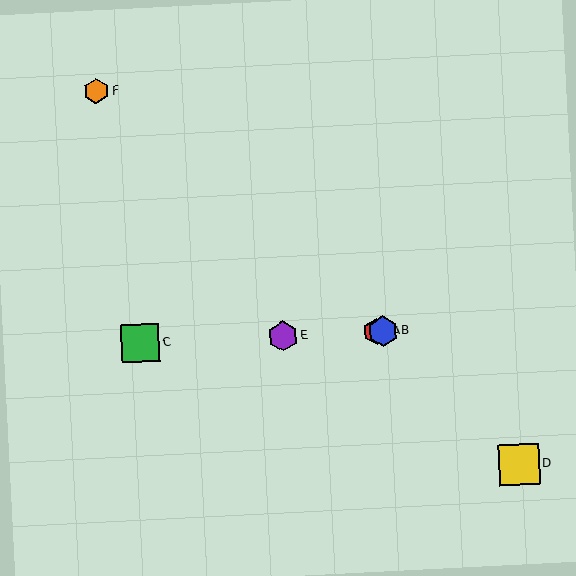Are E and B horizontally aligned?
Yes, both are at y≈336.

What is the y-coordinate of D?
Object D is at y≈464.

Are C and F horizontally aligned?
No, C is at y≈343 and F is at y≈91.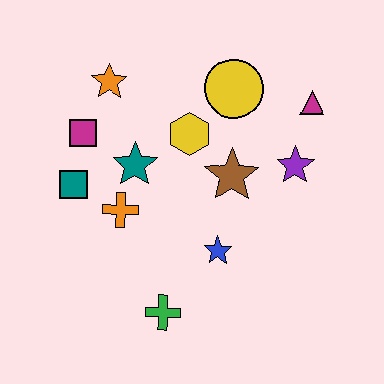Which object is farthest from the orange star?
The green cross is farthest from the orange star.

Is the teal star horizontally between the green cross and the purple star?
No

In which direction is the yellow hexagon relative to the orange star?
The yellow hexagon is to the right of the orange star.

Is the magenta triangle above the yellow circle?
No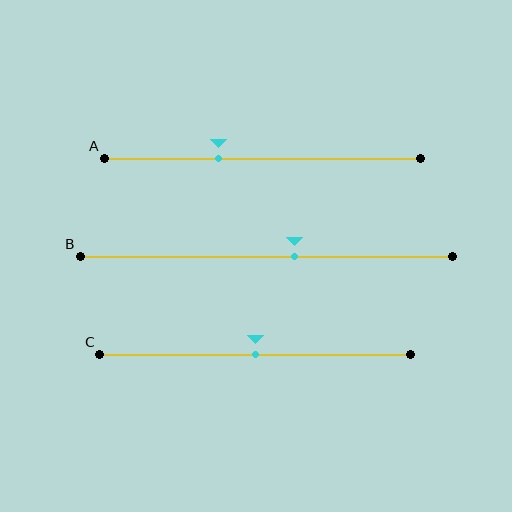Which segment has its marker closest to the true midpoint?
Segment C has its marker closest to the true midpoint.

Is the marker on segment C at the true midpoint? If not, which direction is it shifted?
Yes, the marker on segment C is at the true midpoint.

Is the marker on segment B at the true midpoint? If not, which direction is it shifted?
No, the marker on segment B is shifted to the right by about 8% of the segment length.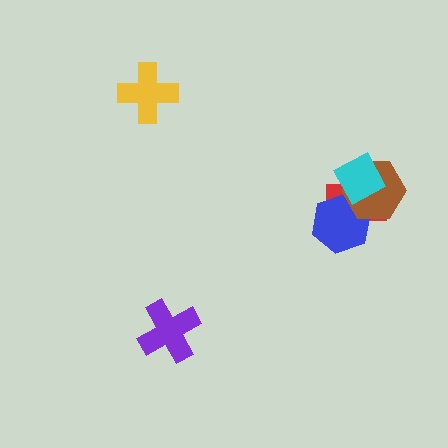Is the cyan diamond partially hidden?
No, no other shape covers it.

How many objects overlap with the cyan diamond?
3 objects overlap with the cyan diamond.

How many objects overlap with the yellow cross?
0 objects overlap with the yellow cross.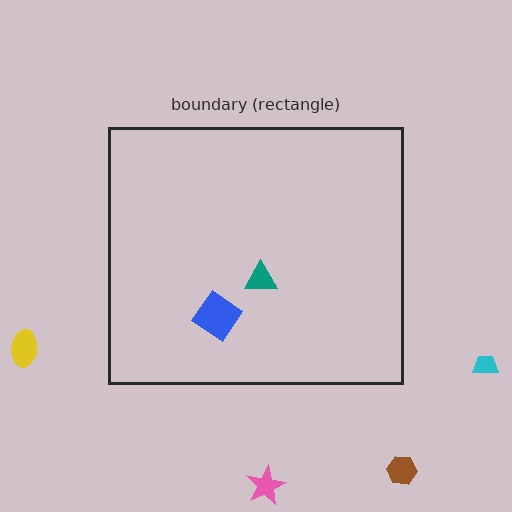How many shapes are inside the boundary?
2 inside, 4 outside.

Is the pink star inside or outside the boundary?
Outside.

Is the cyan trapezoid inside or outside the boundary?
Outside.